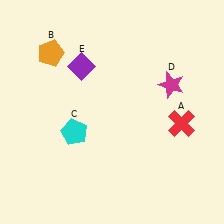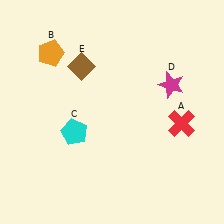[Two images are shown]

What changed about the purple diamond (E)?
In Image 1, E is purple. In Image 2, it changed to brown.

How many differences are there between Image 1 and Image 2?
There is 1 difference between the two images.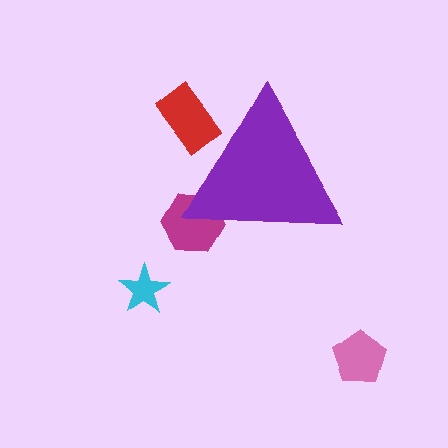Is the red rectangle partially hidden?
Yes, the red rectangle is partially hidden behind the purple triangle.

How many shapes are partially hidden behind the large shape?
2 shapes are partially hidden.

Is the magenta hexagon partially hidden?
Yes, the magenta hexagon is partially hidden behind the purple triangle.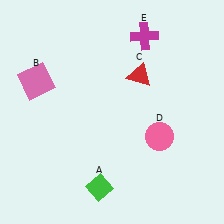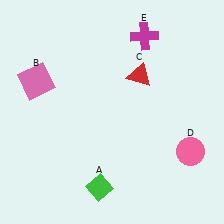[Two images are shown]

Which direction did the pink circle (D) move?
The pink circle (D) moved right.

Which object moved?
The pink circle (D) moved right.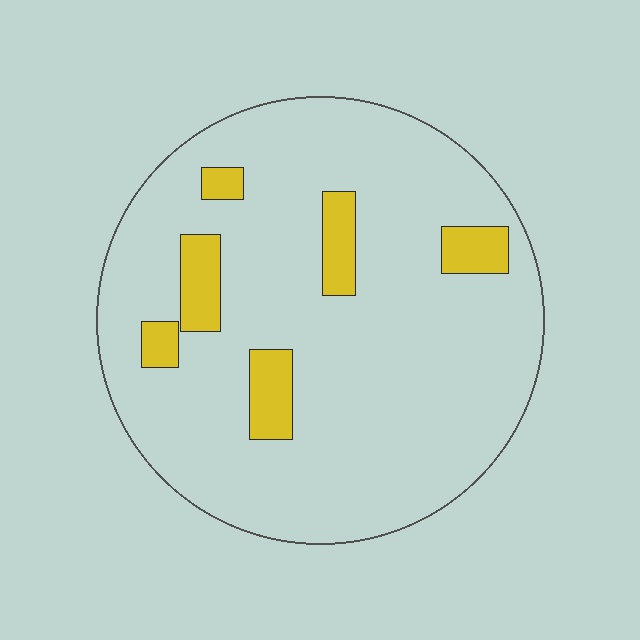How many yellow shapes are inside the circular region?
6.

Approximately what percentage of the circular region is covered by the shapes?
Approximately 10%.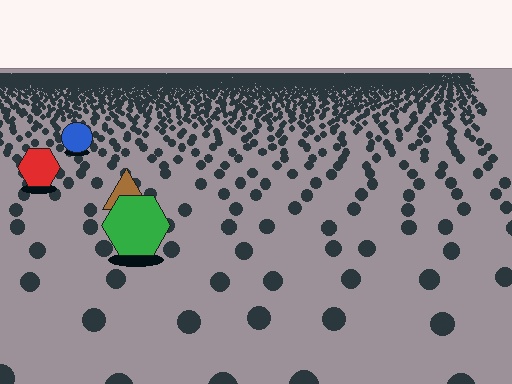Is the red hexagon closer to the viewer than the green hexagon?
No. The green hexagon is closer — you can tell from the texture gradient: the ground texture is coarser near it.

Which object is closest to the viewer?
The green hexagon is closest. The texture marks near it are larger and more spread out.